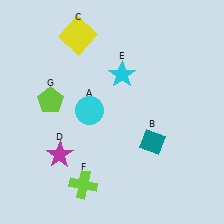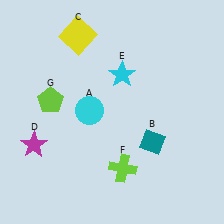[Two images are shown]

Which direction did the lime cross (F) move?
The lime cross (F) moved right.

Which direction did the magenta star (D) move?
The magenta star (D) moved left.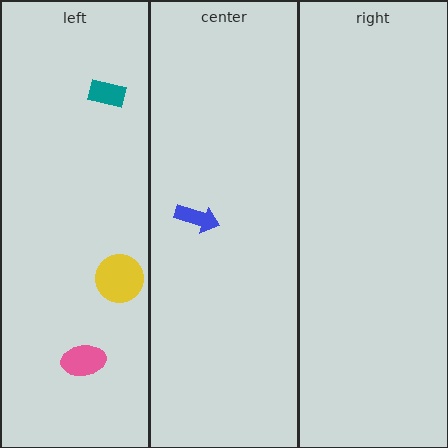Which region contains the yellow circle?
The left region.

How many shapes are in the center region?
1.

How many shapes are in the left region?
3.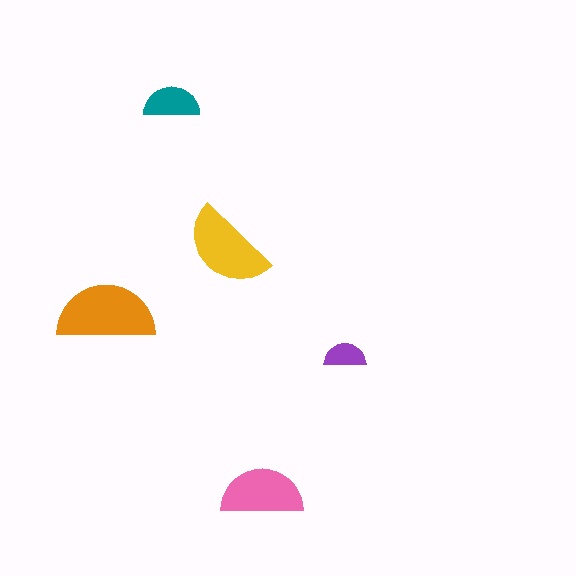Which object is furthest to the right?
The purple semicircle is rightmost.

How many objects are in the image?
There are 5 objects in the image.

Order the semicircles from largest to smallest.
the orange one, the yellow one, the pink one, the teal one, the purple one.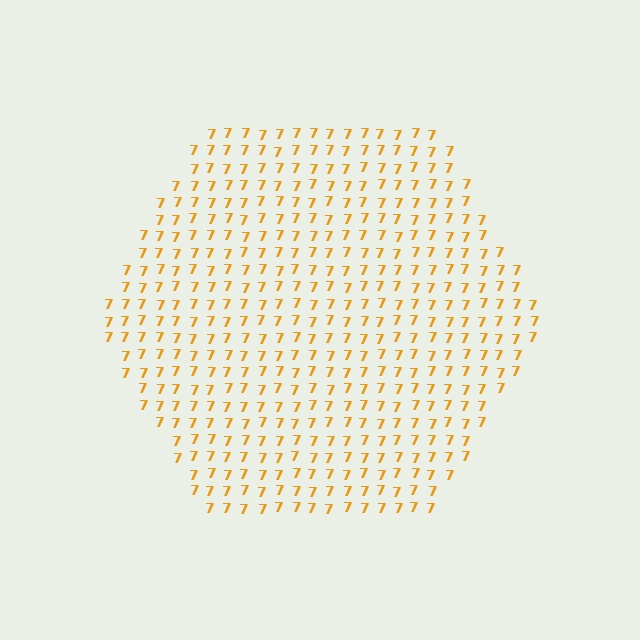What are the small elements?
The small elements are digit 7's.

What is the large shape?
The large shape is a hexagon.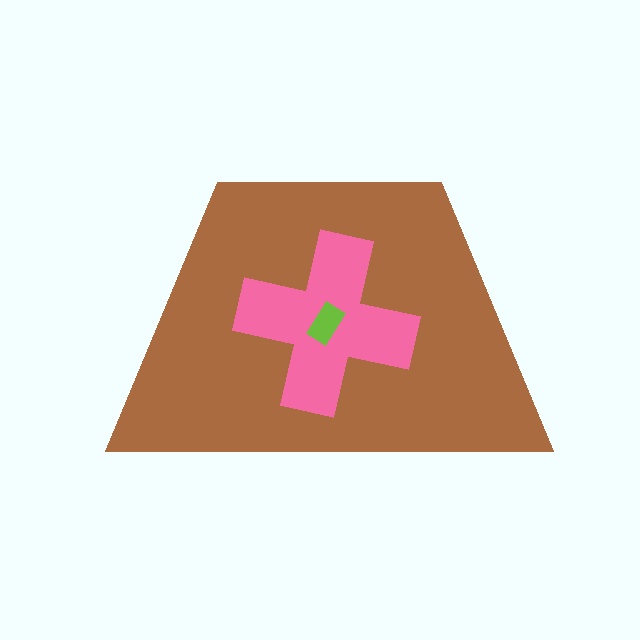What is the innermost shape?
The lime rectangle.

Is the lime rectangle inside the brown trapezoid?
Yes.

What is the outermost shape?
The brown trapezoid.